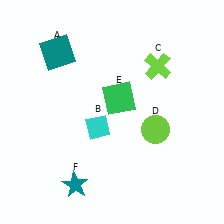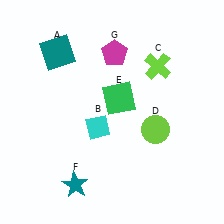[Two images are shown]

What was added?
A magenta pentagon (G) was added in Image 2.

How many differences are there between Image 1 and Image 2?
There is 1 difference between the two images.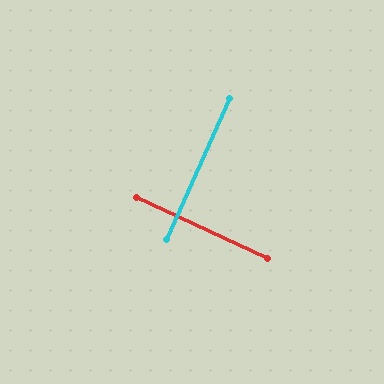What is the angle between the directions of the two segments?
Approximately 89 degrees.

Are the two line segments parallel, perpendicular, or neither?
Perpendicular — they meet at approximately 89°.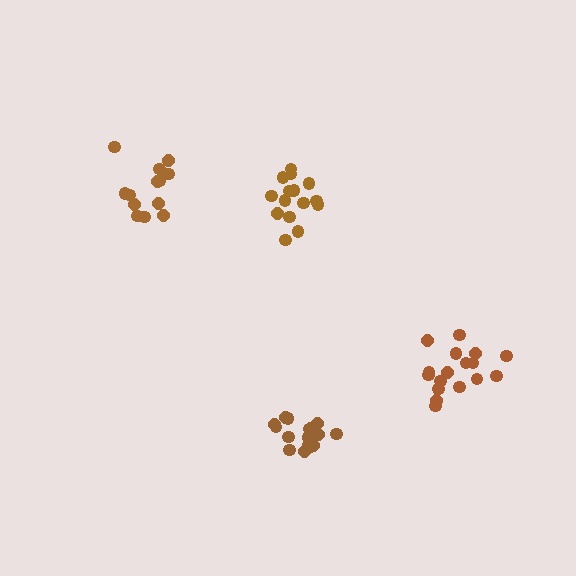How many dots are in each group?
Group 1: 15 dots, Group 2: 16 dots, Group 3: 17 dots, Group 4: 13 dots (61 total).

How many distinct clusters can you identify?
There are 4 distinct clusters.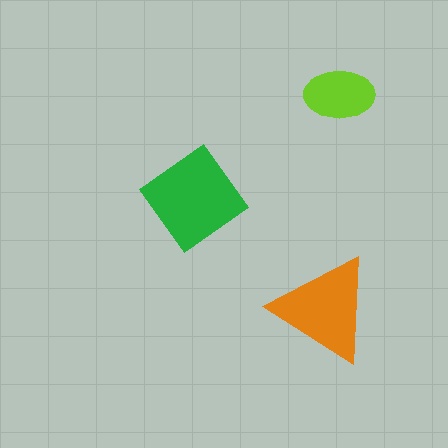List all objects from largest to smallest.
The green diamond, the orange triangle, the lime ellipse.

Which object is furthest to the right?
The lime ellipse is rightmost.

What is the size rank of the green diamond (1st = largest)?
1st.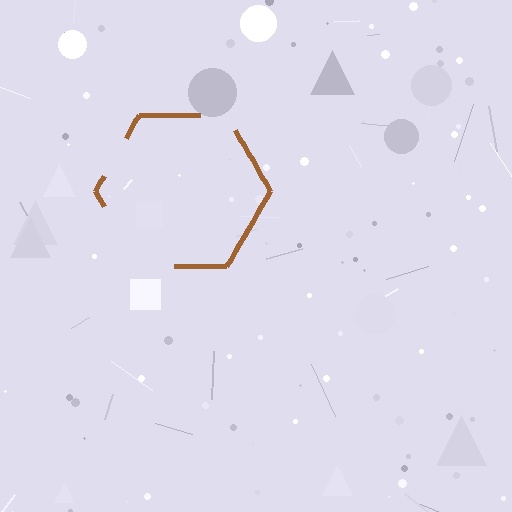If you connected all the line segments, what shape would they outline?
They would outline a hexagon.